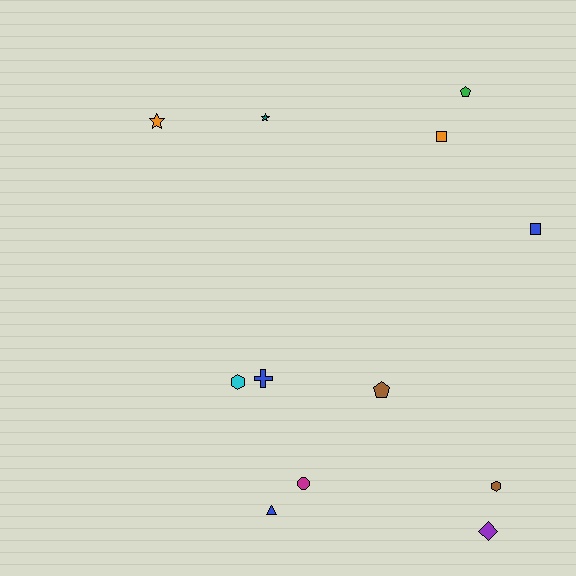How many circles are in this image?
There is 1 circle.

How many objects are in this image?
There are 12 objects.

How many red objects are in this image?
There are no red objects.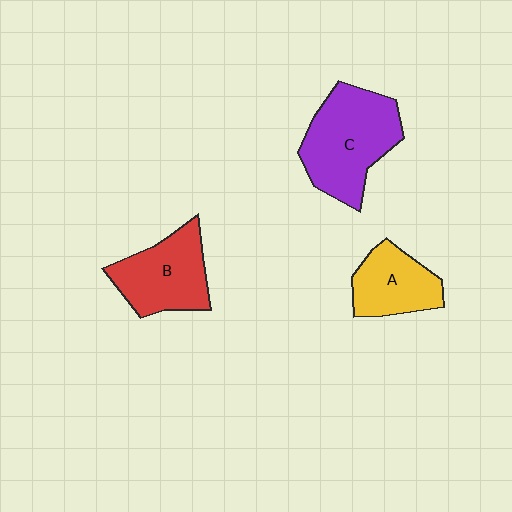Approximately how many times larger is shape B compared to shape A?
Approximately 1.2 times.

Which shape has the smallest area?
Shape A (yellow).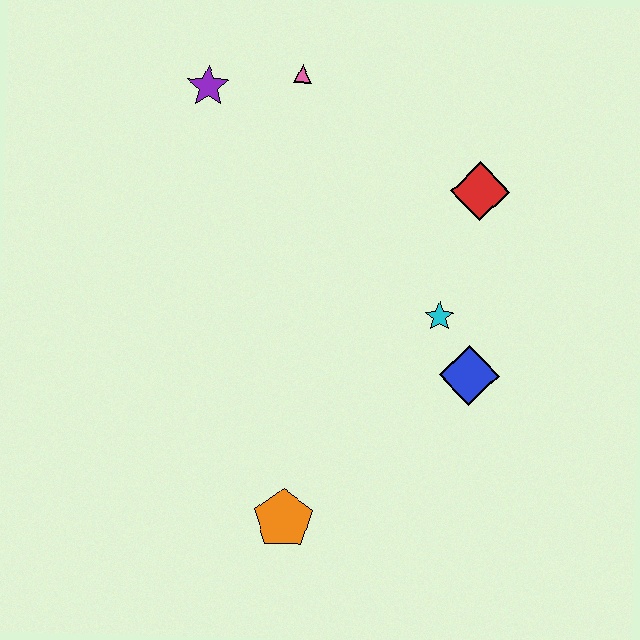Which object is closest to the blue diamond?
The cyan star is closest to the blue diamond.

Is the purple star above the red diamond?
Yes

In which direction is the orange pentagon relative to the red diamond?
The orange pentagon is below the red diamond.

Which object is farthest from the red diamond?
The orange pentagon is farthest from the red diamond.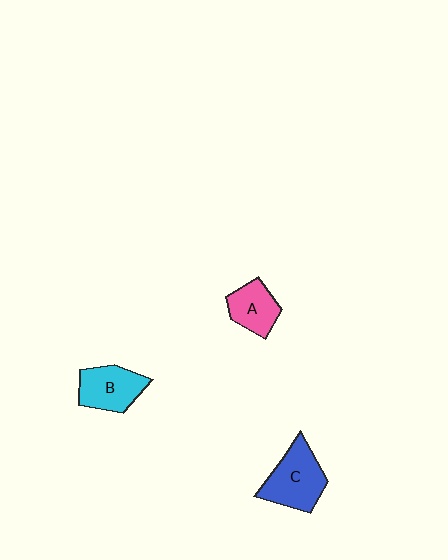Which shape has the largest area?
Shape C (blue).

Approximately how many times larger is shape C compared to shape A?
Approximately 1.5 times.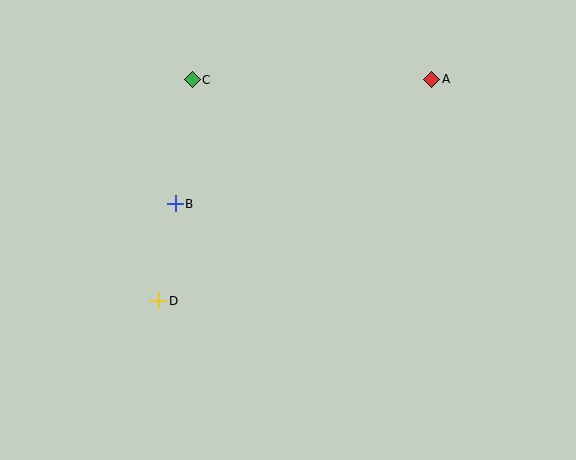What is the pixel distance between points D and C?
The distance between D and C is 223 pixels.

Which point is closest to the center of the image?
Point B at (175, 204) is closest to the center.